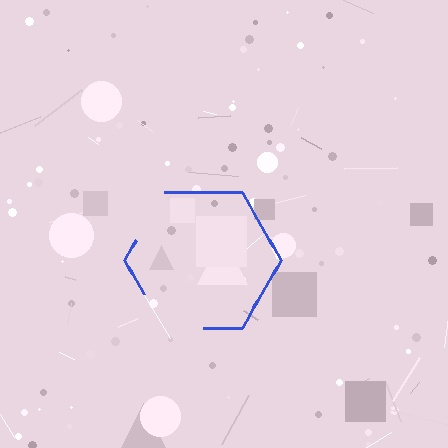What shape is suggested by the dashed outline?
The dashed outline suggests a hexagon.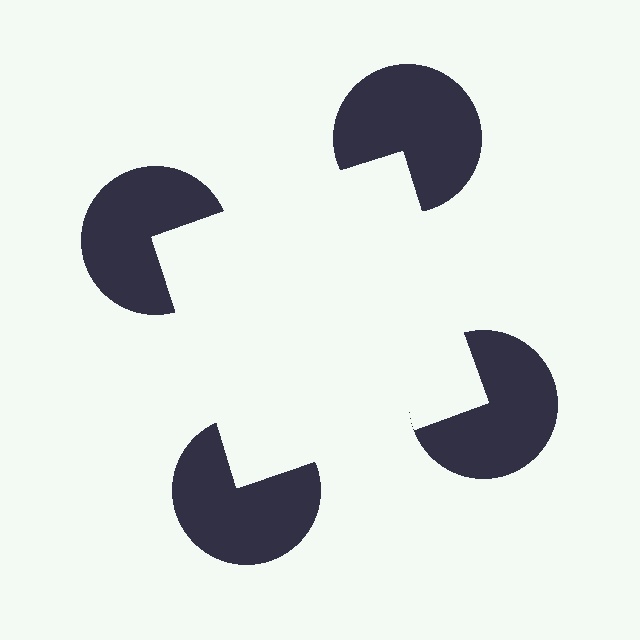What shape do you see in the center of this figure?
An illusory square — its edges are inferred from the aligned wedge cuts in the pac-man discs, not physically drawn.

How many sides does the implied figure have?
4 sides.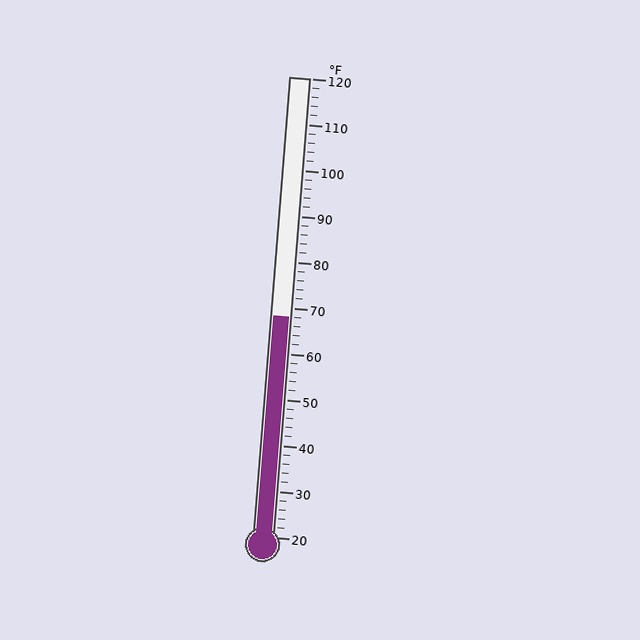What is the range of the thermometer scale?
The thermometer scale ranges from 20°F to 120°F.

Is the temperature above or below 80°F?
The temperature is below 80°F.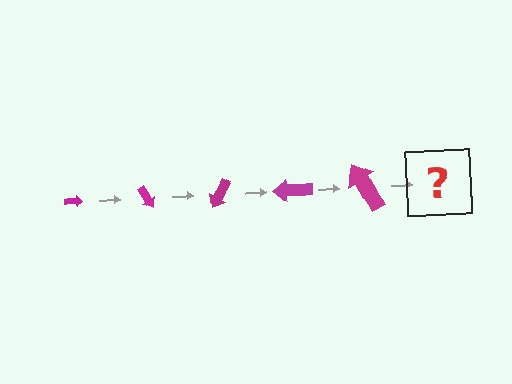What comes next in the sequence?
The next element should be an arrow, larger than the previous one and rotated 300 degrees from the start.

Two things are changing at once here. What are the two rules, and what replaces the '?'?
The two rules are that the arrow grows larger each step and it rotates 60 degrees each step. The '?' should be an arrow, larger than the previous one and rotated 300 degrees from the start.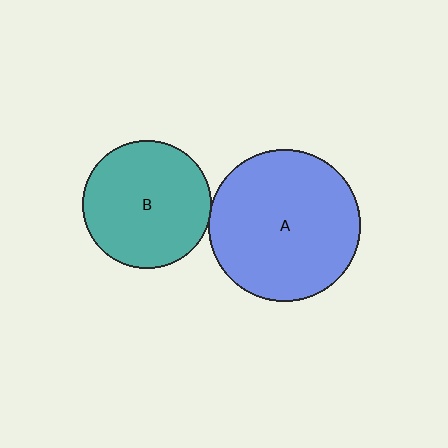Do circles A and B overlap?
Yes.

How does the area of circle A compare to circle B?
Approximately 1.4 times.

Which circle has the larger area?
Circle A (blue).